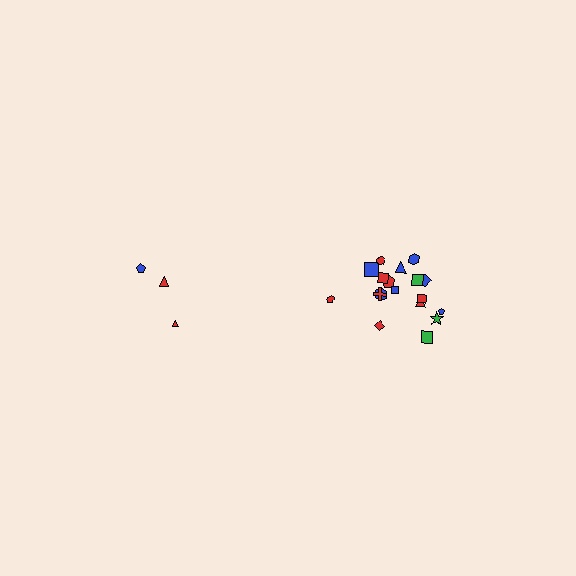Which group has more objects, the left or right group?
The right group.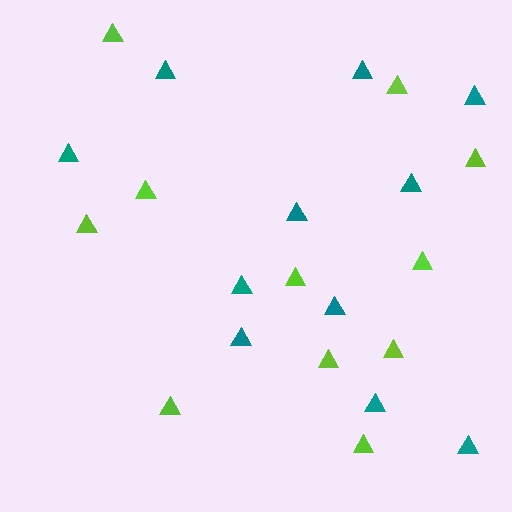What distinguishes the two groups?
There are 2 groups: one group of teal triangles (11) and one group of lime triangles (11).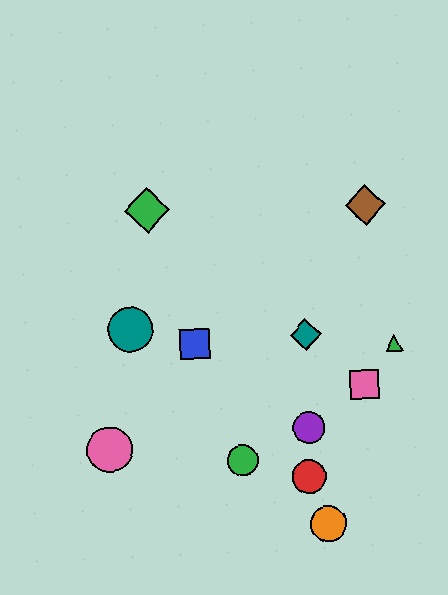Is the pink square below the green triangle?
Yes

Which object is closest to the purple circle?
The red circle is closest to the purple circle.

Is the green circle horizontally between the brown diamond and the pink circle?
Yes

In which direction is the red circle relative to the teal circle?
The red circle is to the right of the teal circle.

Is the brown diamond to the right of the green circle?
Yes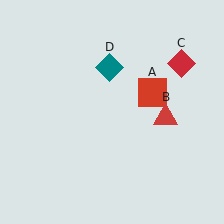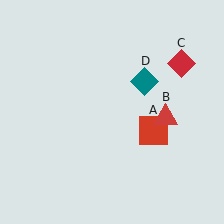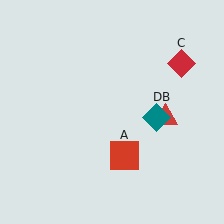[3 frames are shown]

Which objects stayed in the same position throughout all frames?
Red triangle (object B) and red diamond (object C) remained stationary.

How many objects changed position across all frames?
2 objects changed position: red square (object A), teal diamond (object D).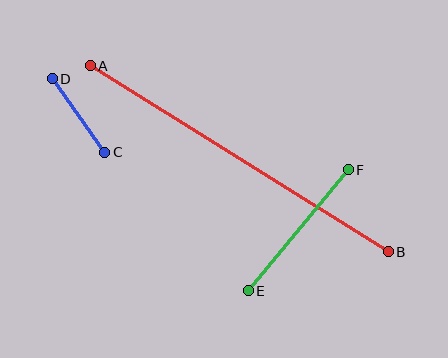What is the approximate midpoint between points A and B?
The midpoint is at approximately (239, 159) pixels.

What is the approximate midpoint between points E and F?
The midpoint is at approximately (298, 230) pixels.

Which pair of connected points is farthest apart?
Points A and B are farthest apart.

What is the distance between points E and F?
The distance is approximately 157 pixels.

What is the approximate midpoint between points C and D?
The midpoint is at approximately (79, 116) pixels.